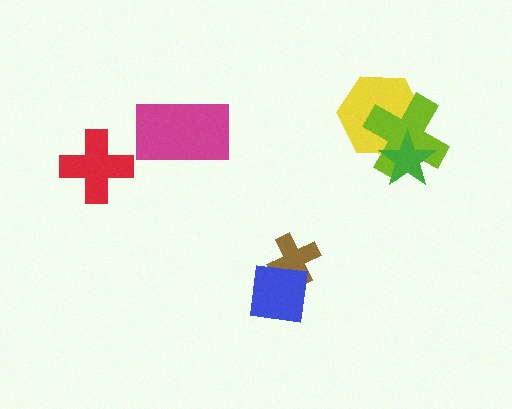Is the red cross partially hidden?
No, no other shape covers it.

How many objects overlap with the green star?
2 objects overlap with the green star.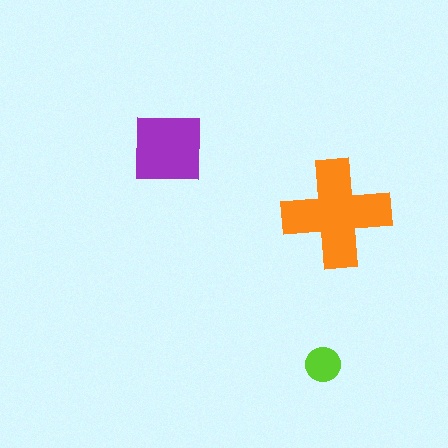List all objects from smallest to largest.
The lime circle, the purple square, the orange cross.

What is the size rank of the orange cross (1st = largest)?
1st.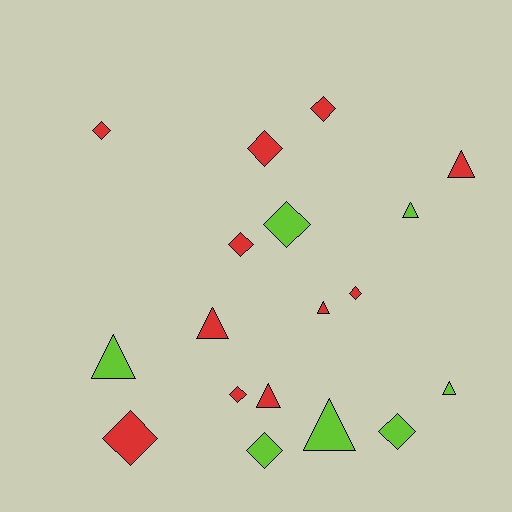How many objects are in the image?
There are 18 objects.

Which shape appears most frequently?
Diamond, with 10 objects.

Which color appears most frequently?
Red, with 11 objects.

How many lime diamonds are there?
There are 3 lime diamonds.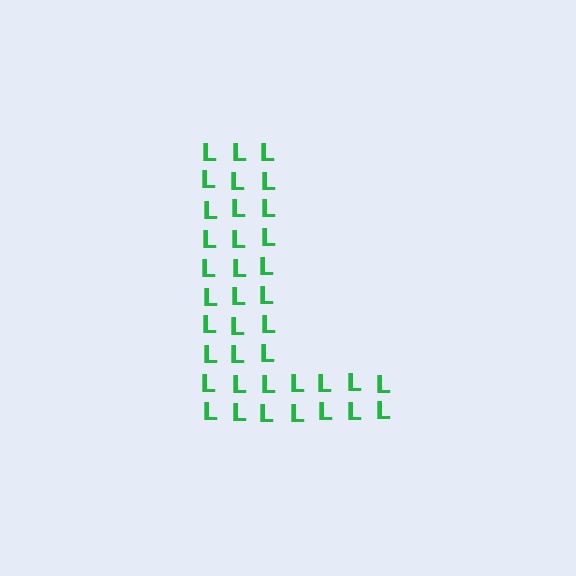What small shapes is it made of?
It is made of small letter L's.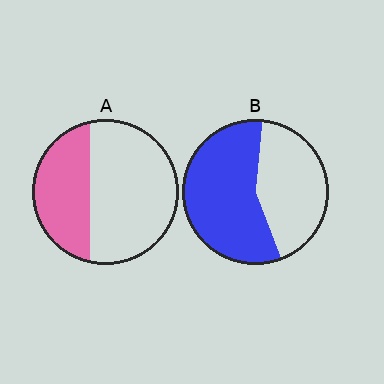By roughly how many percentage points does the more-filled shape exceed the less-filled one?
By roughly 20 percentage points (B over A).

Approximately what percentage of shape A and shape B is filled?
A is approximately 35% and B is approximately 60%.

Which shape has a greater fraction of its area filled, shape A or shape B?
Shape B.